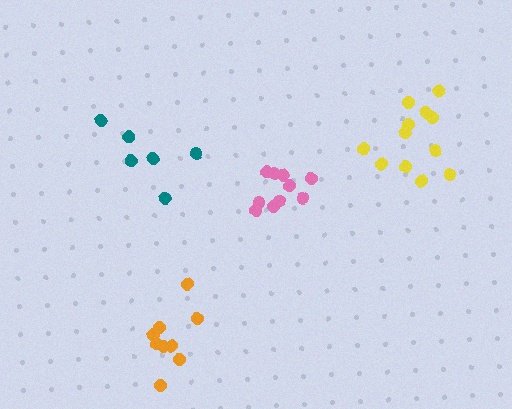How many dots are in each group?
Group 1: 6 dots, Group 2: 12 dots, Group 3: 10 dots, Group 4: 9 dots (37 total).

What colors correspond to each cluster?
The clusters are colored: teal, yellow, pink, orange.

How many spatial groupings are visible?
There are 4 spatial groupings.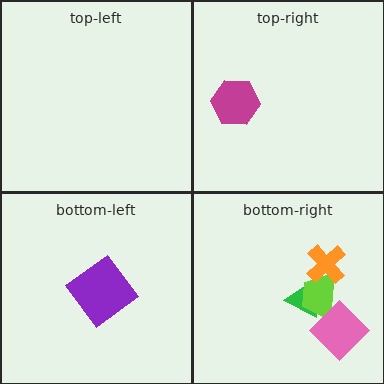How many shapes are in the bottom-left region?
1.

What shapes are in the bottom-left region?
The purple diamond.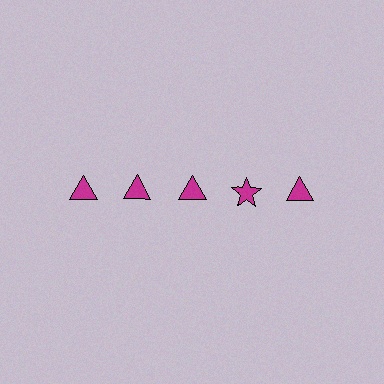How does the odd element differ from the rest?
It has a different shape: star instead of triangle.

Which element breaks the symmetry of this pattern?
The magenta star in the top row, second from right column breaks the symmetry. All other shapes are magenta triangles.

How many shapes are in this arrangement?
There are 5 shapes arranged in a grid pattern.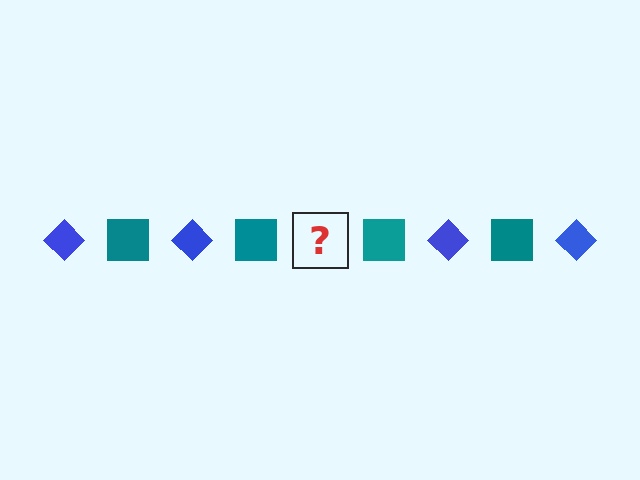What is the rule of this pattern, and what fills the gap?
The rule is that the pattern alternates between blue diamond and teal square. The gap should be filled with a blue diamond.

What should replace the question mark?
The question mark should be replaced with a blue diamond.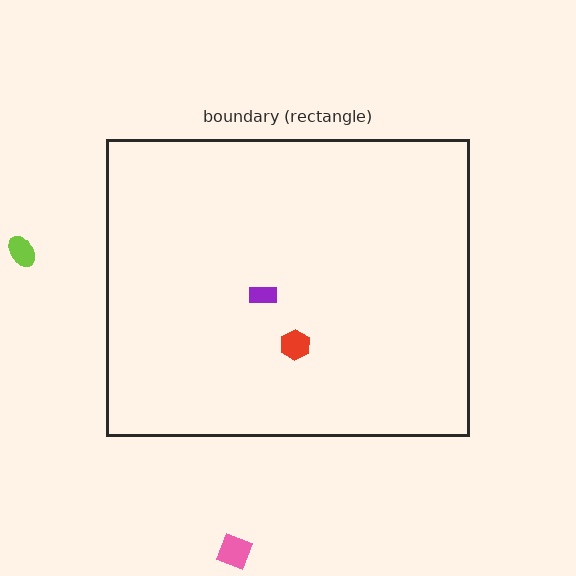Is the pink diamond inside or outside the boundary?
Outside.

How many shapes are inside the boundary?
2 inside, 2 outside.